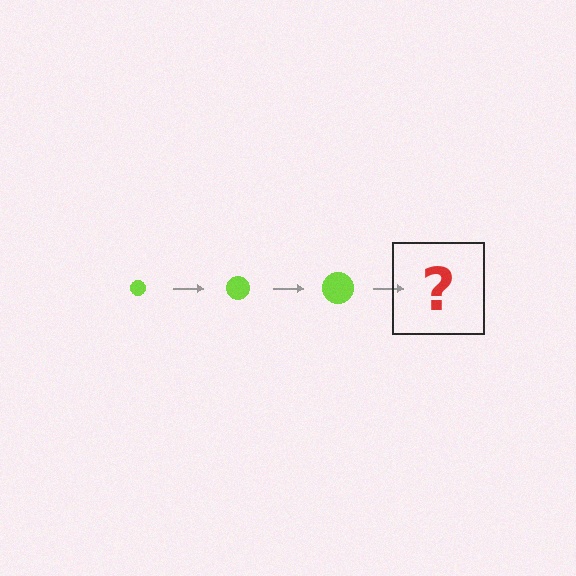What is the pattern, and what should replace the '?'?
The pattern is that the circle gets progressively larger each step. The '?' should be a lime circle, larger than the previous one.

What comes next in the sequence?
The next element should be a lime circle, larger than the previous one.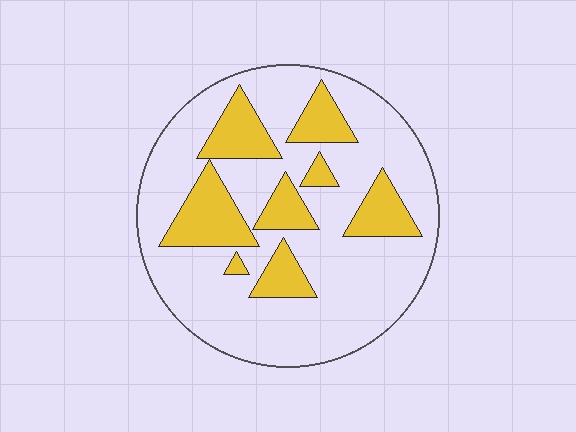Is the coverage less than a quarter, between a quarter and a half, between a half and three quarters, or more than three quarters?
Between a quarter and a half.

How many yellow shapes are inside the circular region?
8.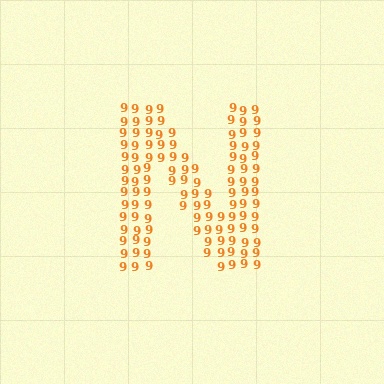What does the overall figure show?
The overall figure shows the letter N.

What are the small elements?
The small elements are digit 9's.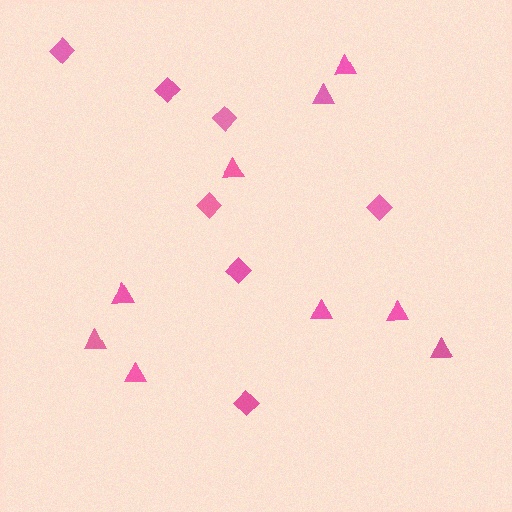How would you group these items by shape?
There are 2 groups: one group of triangles (9) and one group of diamonds (7).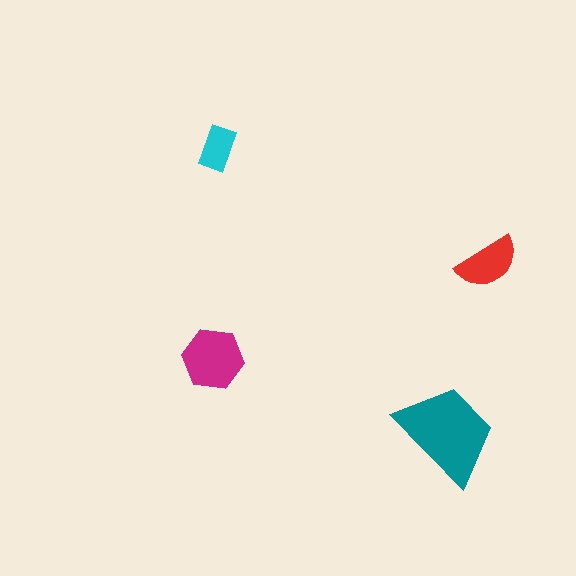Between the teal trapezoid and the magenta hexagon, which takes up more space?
The teal trapezoid.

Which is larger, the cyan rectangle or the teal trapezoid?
The teal trapezoid.